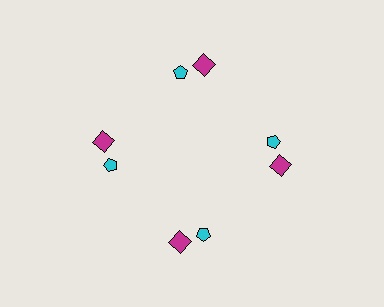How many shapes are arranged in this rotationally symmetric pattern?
There are 8 shapes, arranged in 4 groups of 2.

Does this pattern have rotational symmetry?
Yes, this pattern has 4-fold rotational symmetry. It looks the same after rotating 90 degrees around the center.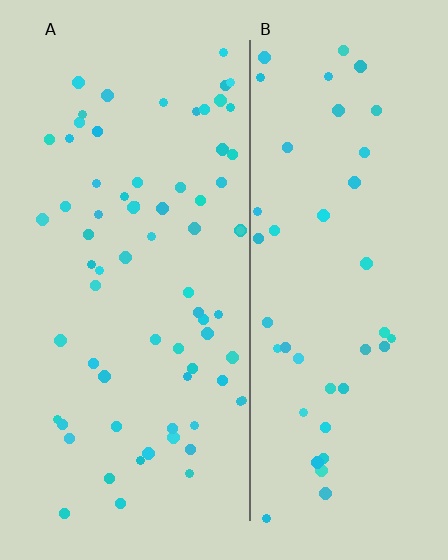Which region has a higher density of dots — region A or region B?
A (the left).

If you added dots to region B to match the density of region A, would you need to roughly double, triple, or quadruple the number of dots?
Approximately double.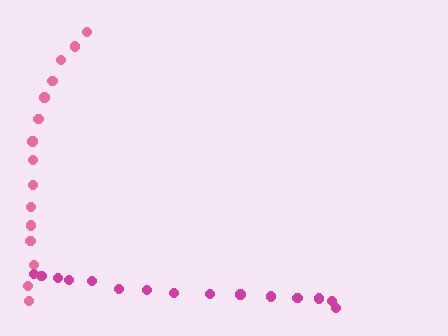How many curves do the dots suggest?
There are 2 distinct paths.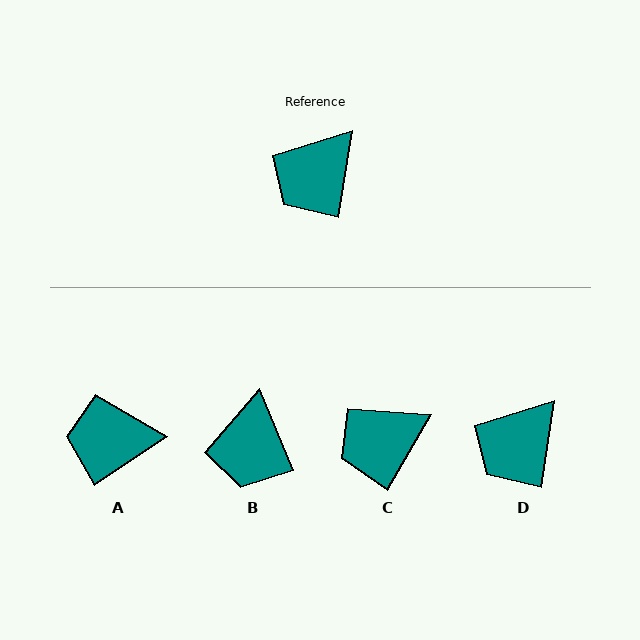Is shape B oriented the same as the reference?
No, it is off by about 32 degrees.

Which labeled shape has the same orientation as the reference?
D.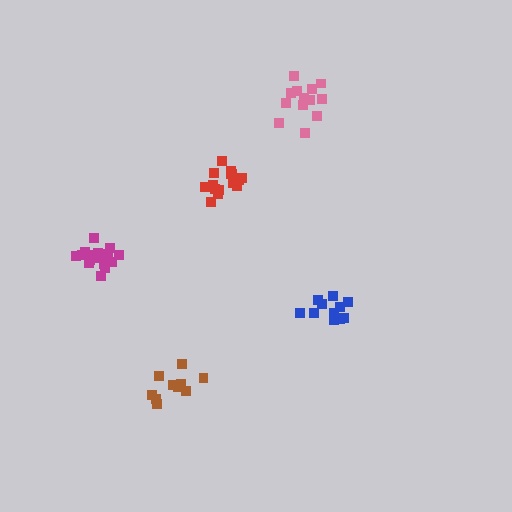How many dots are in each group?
Group 1: 11 dots, Group 2: 15 dots, Group 3: 11 dots, Group 4: 13 dots, Group 5: 17 dots (67 total).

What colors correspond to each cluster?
The clusters are colored: brown, red, blue, pink, magenta.